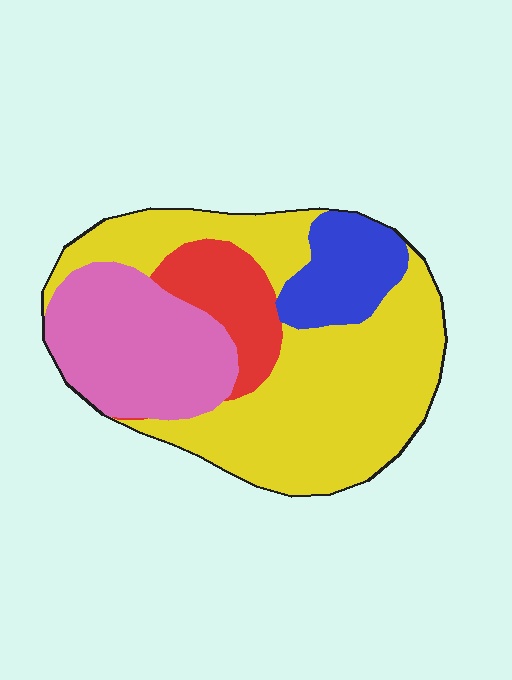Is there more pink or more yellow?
Yellow.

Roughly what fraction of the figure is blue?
Blue takes up about one eighth (1/8) of the figure.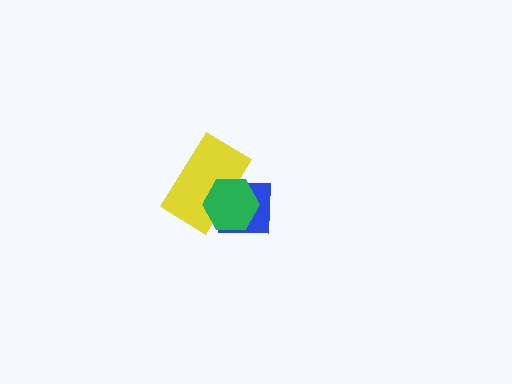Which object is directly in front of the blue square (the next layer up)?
The yellow rectangle is directly in front of the blue square.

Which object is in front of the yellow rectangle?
The green hexagon is in front of the yellow rectangle.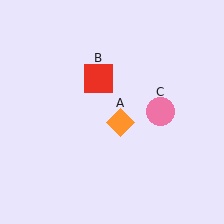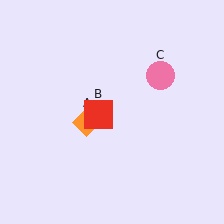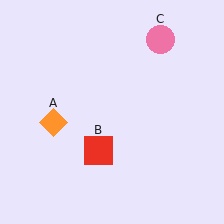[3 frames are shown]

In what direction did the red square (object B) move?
The red square (object B) moved down.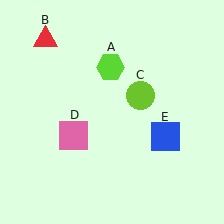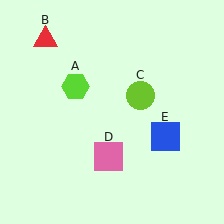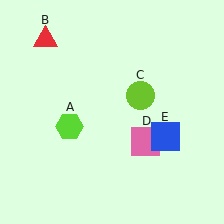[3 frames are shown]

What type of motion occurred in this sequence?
The lime hexagon (object A), pink square (object D) rotated counterclockwise around the center of the scene.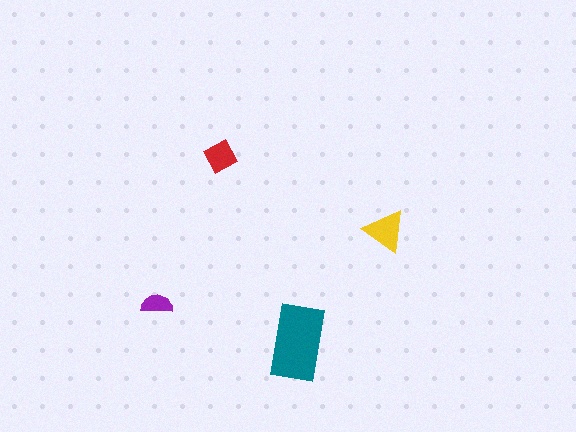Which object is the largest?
The teal rectangle.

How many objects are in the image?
There are 4 objects in the image.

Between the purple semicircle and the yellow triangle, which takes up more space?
The yellow triangle.